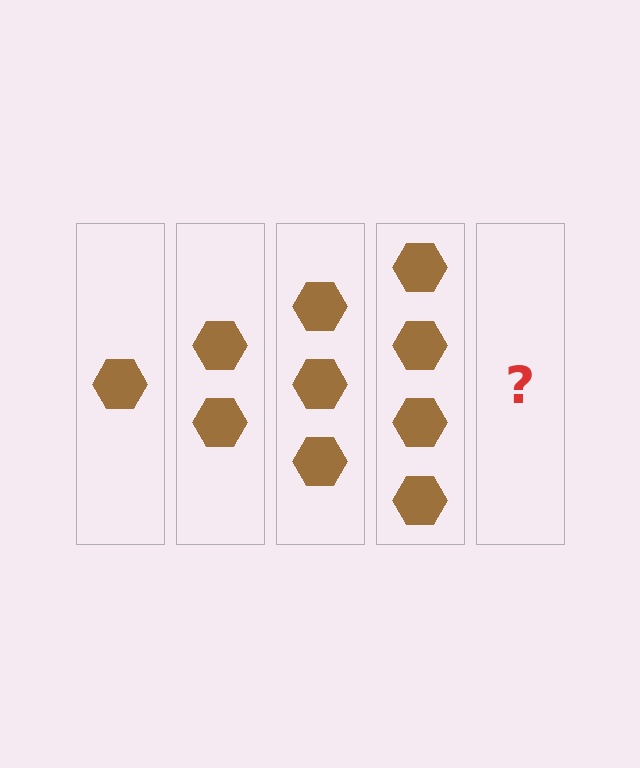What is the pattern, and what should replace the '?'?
The pattern is that each step adds one more hexagon. The '?' should be 5 hexagons.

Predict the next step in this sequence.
The next step is 5 hexagons.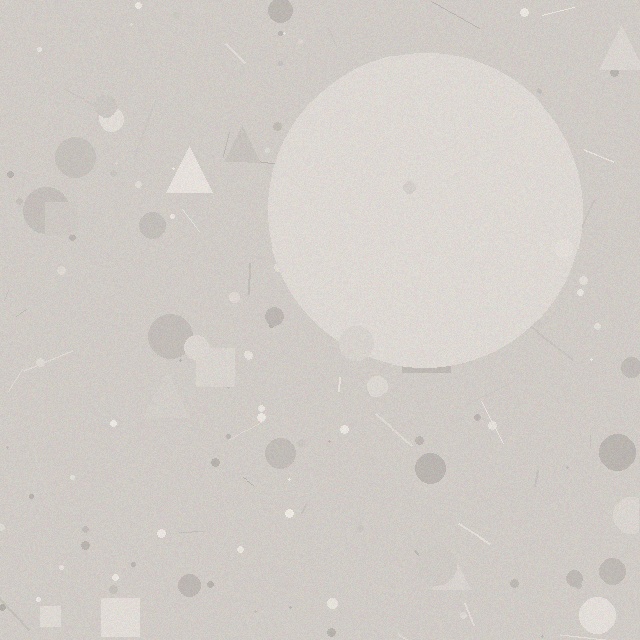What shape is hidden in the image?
A circle is hidden in the image.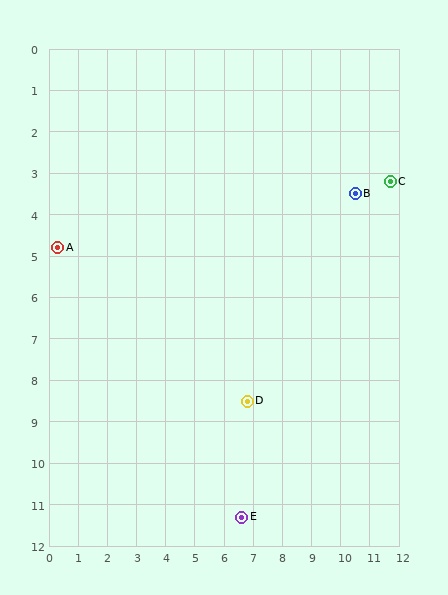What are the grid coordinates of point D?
Point D is at approximately (6.8, 8.5).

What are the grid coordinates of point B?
Point B is at approximately (10.5, 3.5).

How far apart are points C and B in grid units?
Points C and B are about 1.2 grid units apart.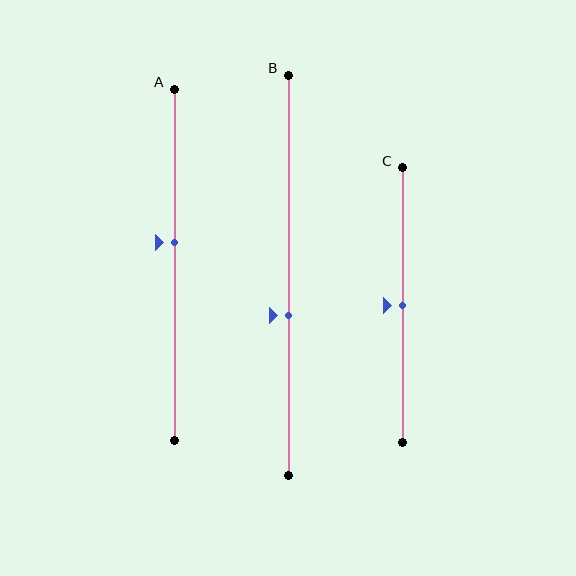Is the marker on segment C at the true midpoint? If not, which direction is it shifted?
Yes, the marker on segment C is at the true midpoint.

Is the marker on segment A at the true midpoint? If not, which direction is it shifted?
No, the marker on segment A is shifted upward by about 6% of the segment length.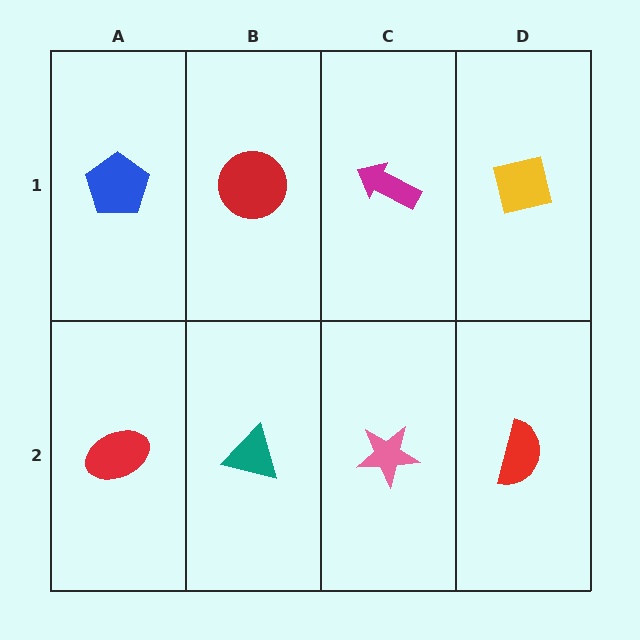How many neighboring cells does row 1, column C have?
3.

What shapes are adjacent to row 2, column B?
A red circle (row 1, column B), a red ellipse (row 2, column A), a pink star (row 2, column C).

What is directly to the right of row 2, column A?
A teal triangle.